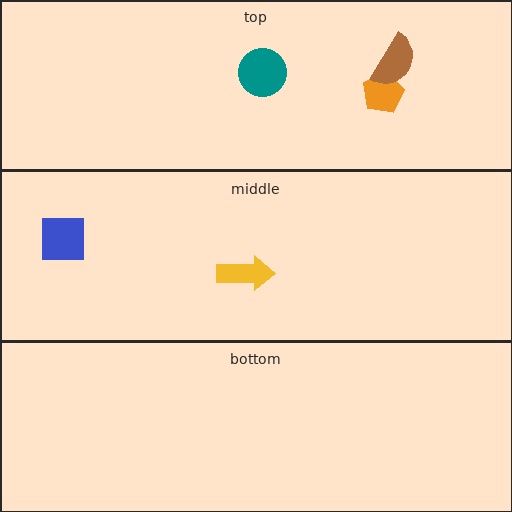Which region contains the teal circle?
The top region.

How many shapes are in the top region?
3.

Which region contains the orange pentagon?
The top region.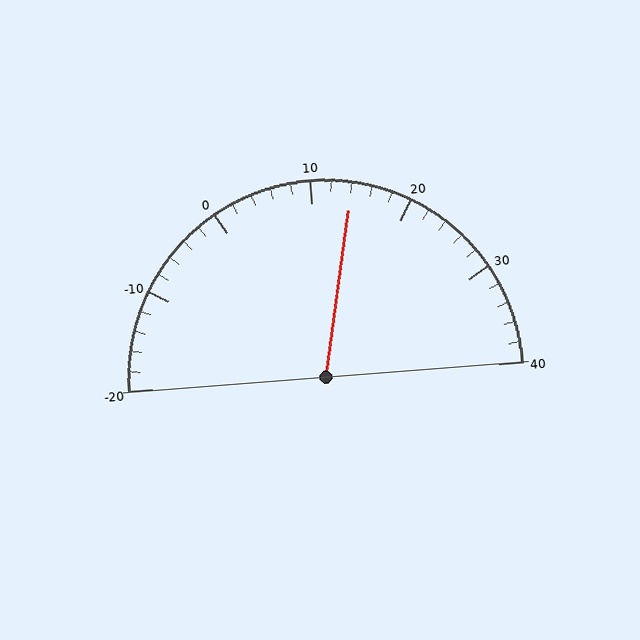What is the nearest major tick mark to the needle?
The nearest major tick mark is 10.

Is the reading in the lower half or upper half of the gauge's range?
The reading is in the upper half of the range (-20 to 40).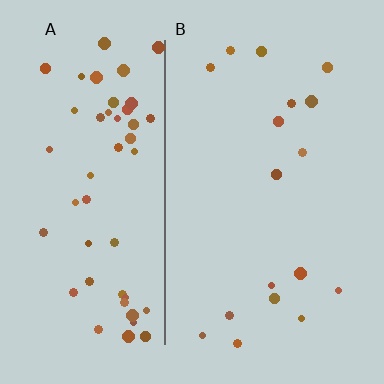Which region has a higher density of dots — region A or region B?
A (the left).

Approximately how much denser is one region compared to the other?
Approximately 3.1× — region A over region B.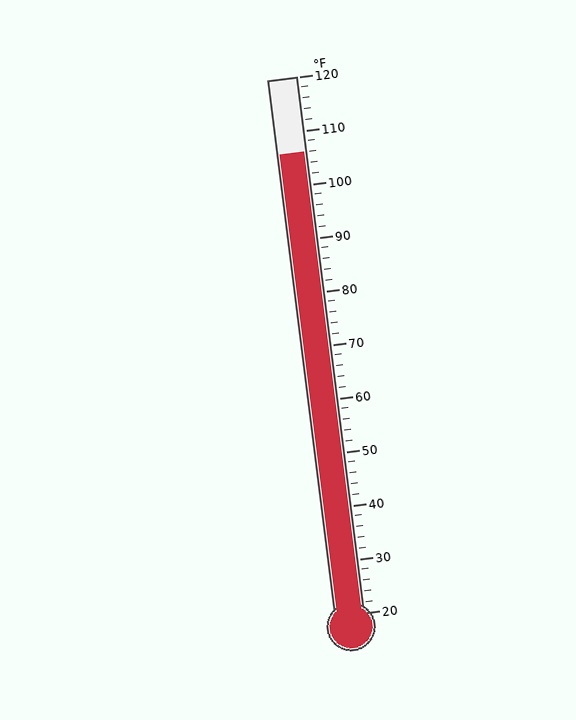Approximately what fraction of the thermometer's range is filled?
The thermometer is filled to approximately 85% of its range.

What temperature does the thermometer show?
The thermometer shows approximately 106°F.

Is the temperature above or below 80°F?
The temperature is above 80°F.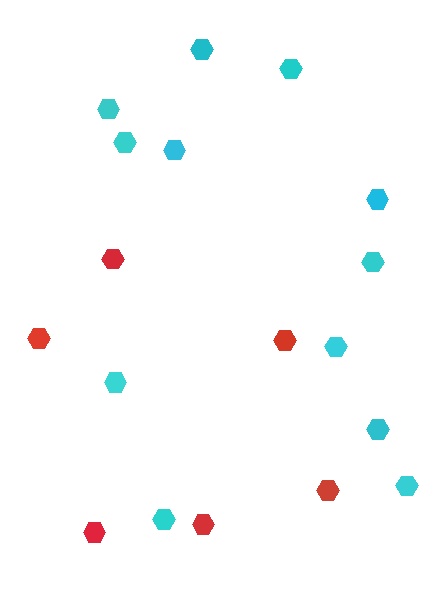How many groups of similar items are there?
There are 2 groups: one group of cyan hexagons (12) and one group of red hexagons (6).